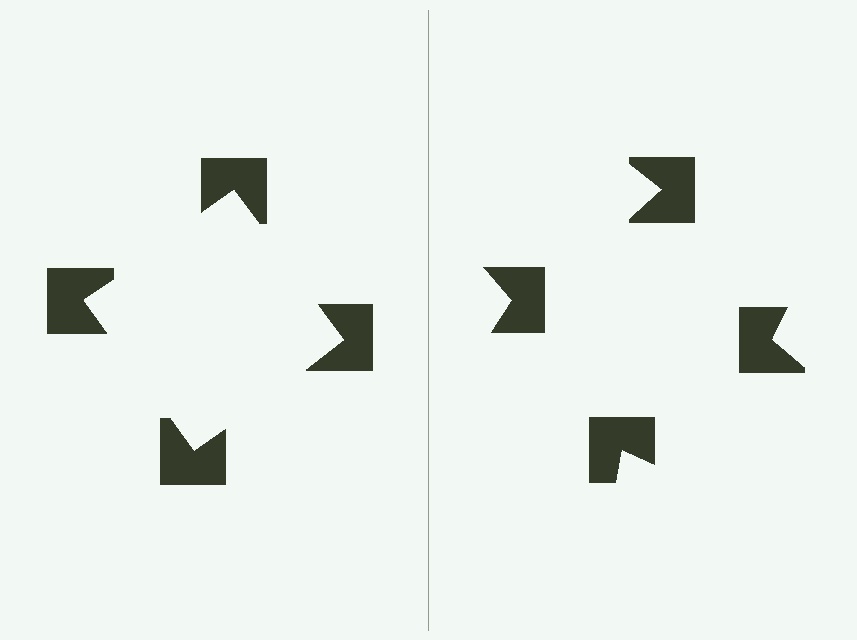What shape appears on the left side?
An illusory square.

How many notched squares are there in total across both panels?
8 — 4 on each side.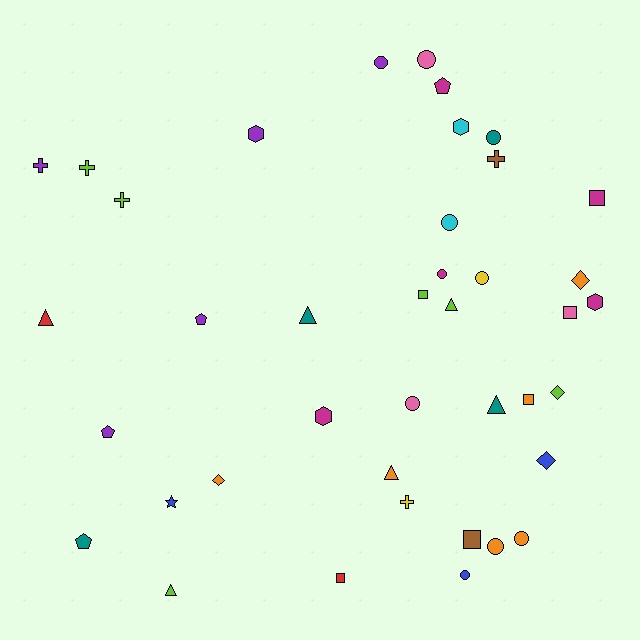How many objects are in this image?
There are 40 objects.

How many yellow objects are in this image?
There are 2 yellow objects.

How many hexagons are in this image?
There are 4 hexagons.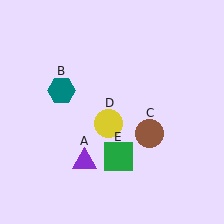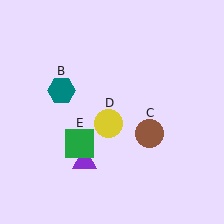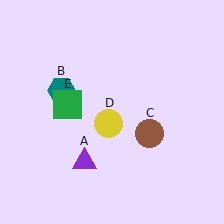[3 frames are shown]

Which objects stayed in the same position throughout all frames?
Purple triangle (object A) and teal hexagon (object B) and brown circle (object C) and yellow circle (object D) remained stationary.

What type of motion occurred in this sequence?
The green square (object E) rotated clockwise around the center of the scene.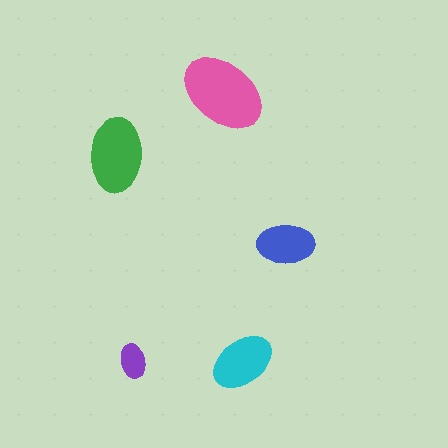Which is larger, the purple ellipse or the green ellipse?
The green one.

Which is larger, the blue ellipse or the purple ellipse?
The blue one.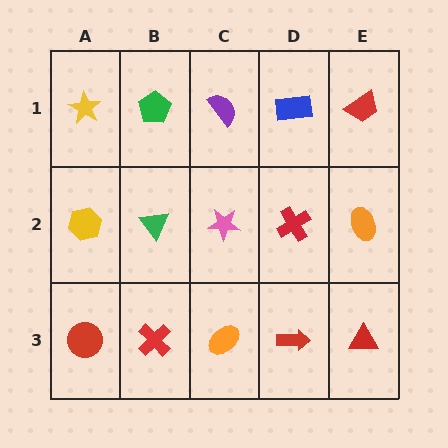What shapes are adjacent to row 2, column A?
A yellow star (row 1, column A), a red circle (row 3, column A), a green triangle (row 2, column B).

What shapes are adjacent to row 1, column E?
An orange ellipse (row 2, column E), a blue rectangle (row 1, column D).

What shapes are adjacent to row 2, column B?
A green pentagon (row 1, column B), a red cross (row 3, column B), a yellow hexagon (row 2, column A), a pink star (row 2, column C).